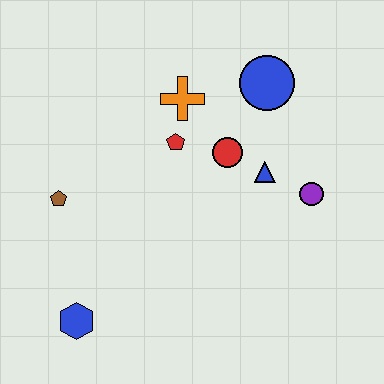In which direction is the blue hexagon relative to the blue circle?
The blue hexagon is below the blue circle.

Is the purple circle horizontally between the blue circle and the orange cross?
No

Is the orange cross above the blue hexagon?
Yes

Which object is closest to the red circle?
The blue triangle is closest to the red circle.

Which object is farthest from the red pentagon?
The blue hexagon is farthest from the red pentagon.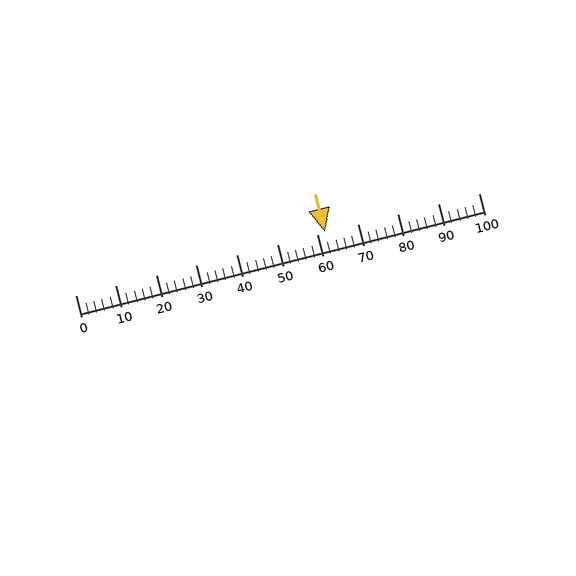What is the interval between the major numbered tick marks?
The major tick marks are spaced 10 units apart.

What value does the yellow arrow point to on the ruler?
The yellow arrow points to approximately 62.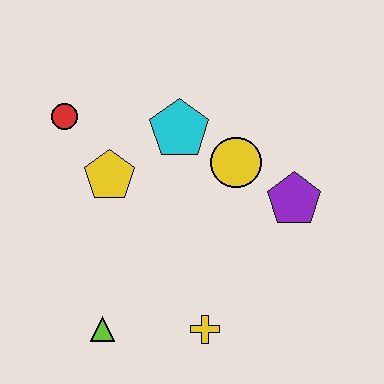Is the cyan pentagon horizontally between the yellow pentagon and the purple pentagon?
Yes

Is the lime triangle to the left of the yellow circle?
Yes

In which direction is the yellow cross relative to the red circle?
The yellow cross is below the red circle.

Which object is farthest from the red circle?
The yellow cross is farthest from the red circle.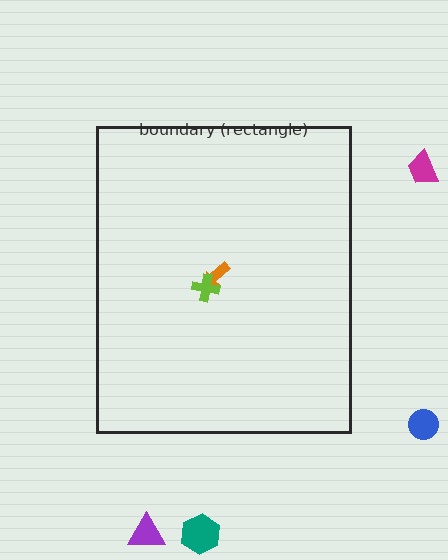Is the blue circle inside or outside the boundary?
Outside.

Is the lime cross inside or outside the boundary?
Inside.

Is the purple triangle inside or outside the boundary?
Outside.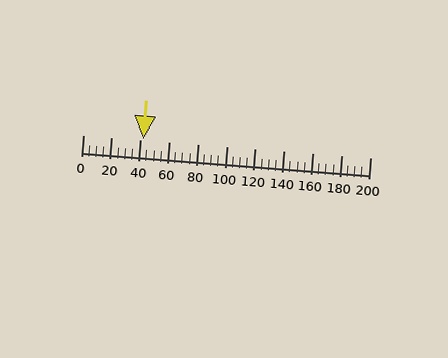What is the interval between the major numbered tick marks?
The major tick marks are spaced 20 units apart.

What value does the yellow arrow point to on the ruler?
The yellow arrow points to approximately 42.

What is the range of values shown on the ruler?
The ruler shows values from 0 to 200.